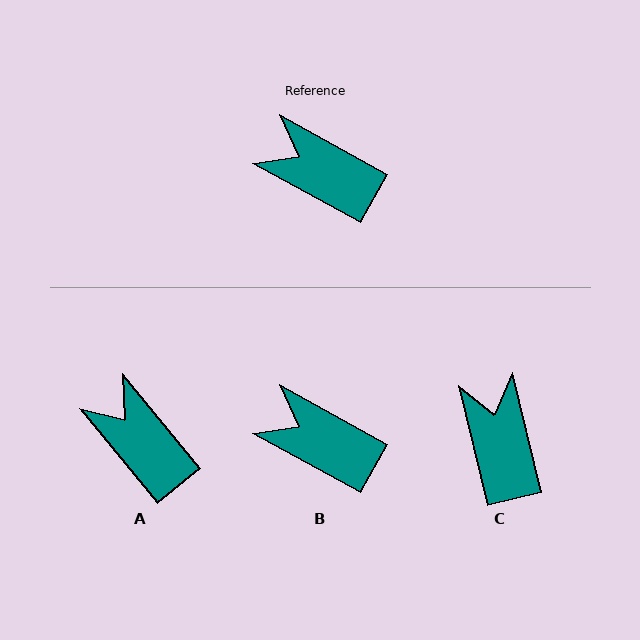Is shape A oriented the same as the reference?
No, it is off by about 22 degrees.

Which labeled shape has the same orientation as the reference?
B.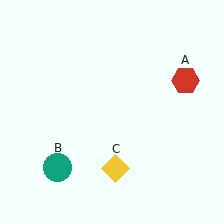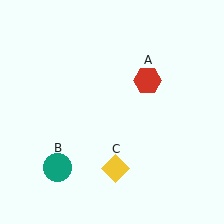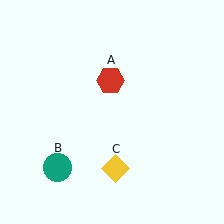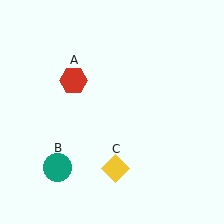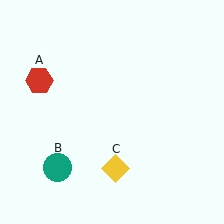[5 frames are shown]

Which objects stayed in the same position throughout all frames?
Teal circle (object B) and yellow diamond (object C) remained stationary.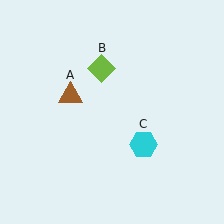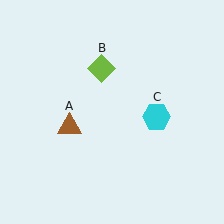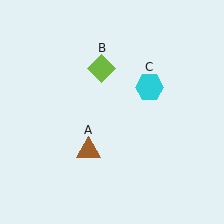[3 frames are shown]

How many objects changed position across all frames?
2 objects changed position: brown triangle (object A), cyan hexagon (object C).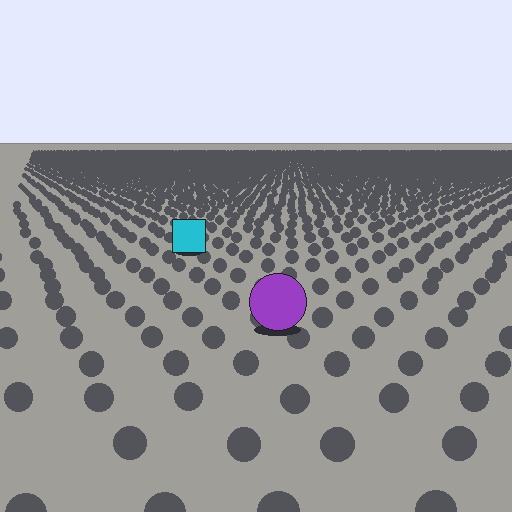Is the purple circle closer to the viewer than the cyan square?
Yes. The purple circle is closer — you can tell from the texture gradient: the ground texture is coarser near it.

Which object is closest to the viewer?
The purple circle is closest. The texture marks near it are larger and more spread out.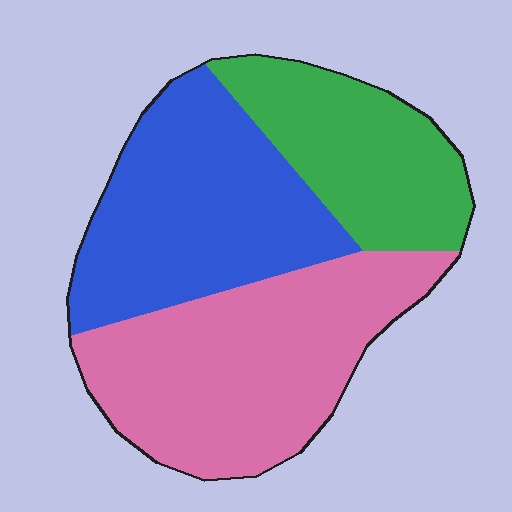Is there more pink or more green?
Pink.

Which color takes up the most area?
Pink, at roughly 40%.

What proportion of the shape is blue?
Blue covers around 35% of the shape.